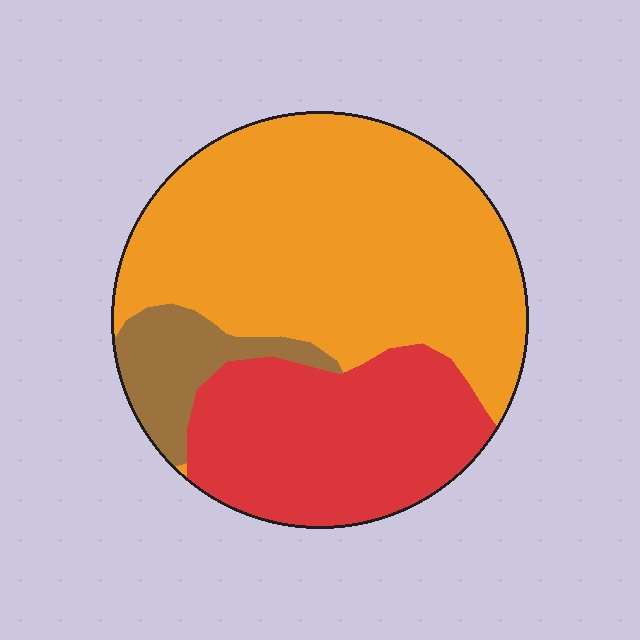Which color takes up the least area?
Brown, at roughly 10%.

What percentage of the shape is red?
Red covers around 30% of the shape.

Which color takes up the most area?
Orange, at roughly 60%.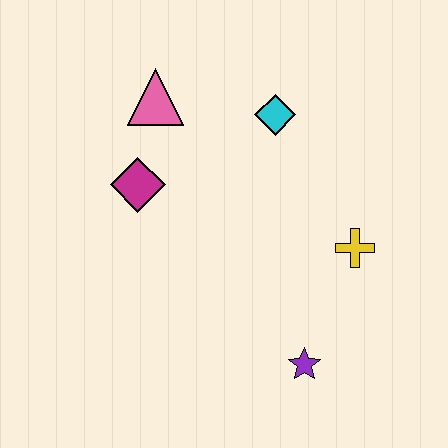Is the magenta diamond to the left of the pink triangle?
Yes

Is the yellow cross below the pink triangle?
Yes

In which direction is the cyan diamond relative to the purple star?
The cyan diamond is above the purple star.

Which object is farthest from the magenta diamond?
The purple star is farthest from the magenta diamond.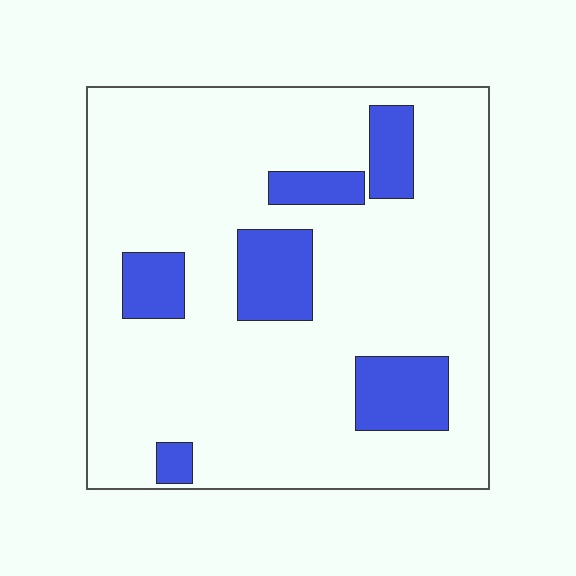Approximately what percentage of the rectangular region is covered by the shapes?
Approximately 15%.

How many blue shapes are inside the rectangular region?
6.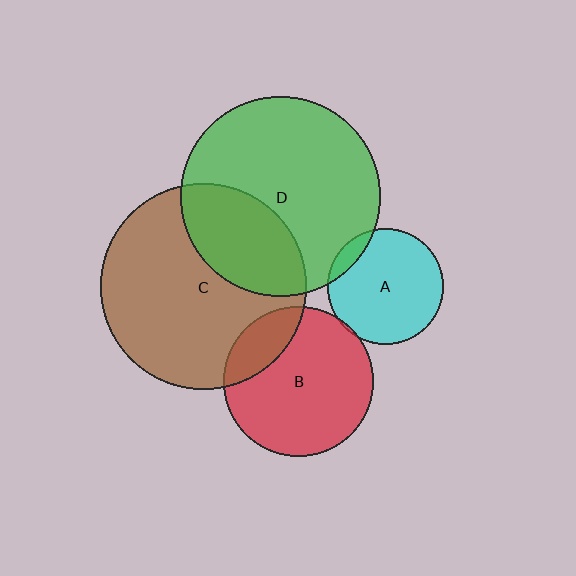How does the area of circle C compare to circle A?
Approximately 3.1 times.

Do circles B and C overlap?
Yes.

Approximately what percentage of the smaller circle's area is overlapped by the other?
Approximately 20%.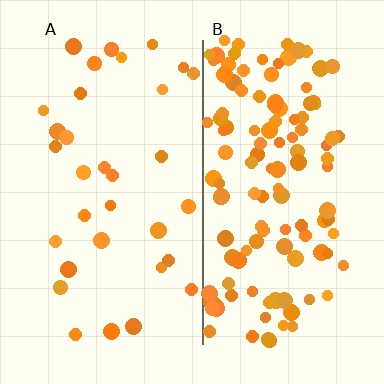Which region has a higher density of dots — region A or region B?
B (the right).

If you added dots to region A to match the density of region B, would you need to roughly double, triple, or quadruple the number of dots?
Approximately quadruple.